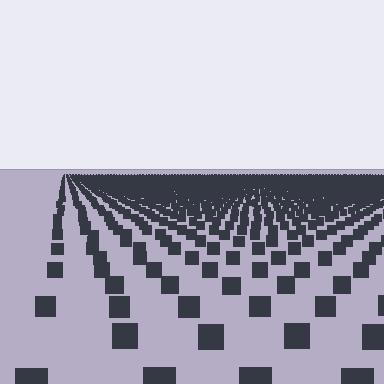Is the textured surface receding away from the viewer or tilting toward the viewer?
The surface is receding away from the viewer. Texture elements get smaller and denser toward the top.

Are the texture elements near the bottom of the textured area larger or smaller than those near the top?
Larger. Near the bottom, elements are closer to the viewer and appear at a bigger on-screen size.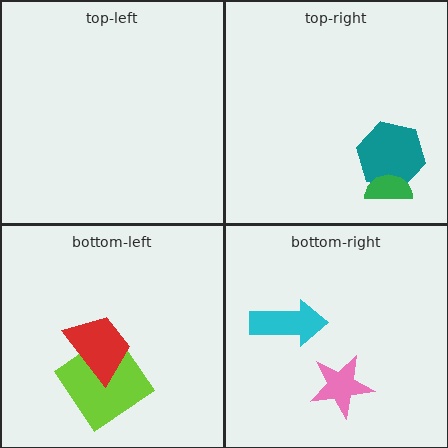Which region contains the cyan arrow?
The bottom-right region.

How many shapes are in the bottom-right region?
2.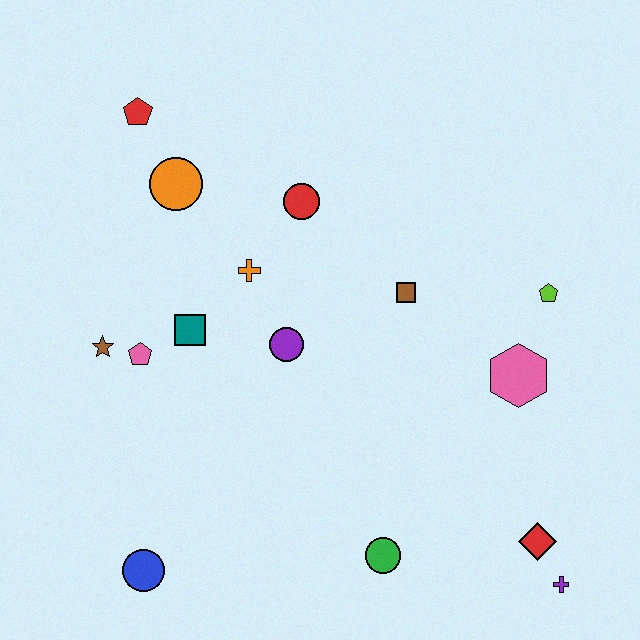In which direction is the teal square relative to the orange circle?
The teal square is below the orange circle.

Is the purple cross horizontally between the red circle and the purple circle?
No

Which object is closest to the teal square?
The pink pentagon is closest to the teal square.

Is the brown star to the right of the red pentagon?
No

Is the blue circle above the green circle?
No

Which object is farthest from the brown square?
The blue circle is farthest from the brown square.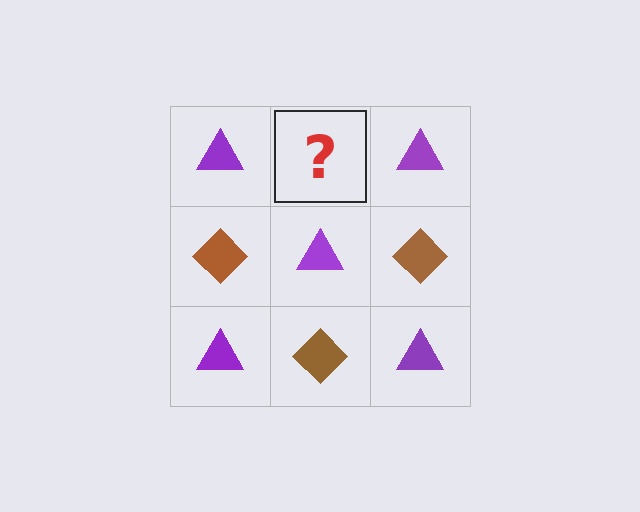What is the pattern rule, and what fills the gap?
The rule is that it alternates purple triangle and brown diamond in a checkerboard pattern. The gap should be filled with a brown diamond.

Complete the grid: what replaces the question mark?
The question mark should be replaced with a brown diamond.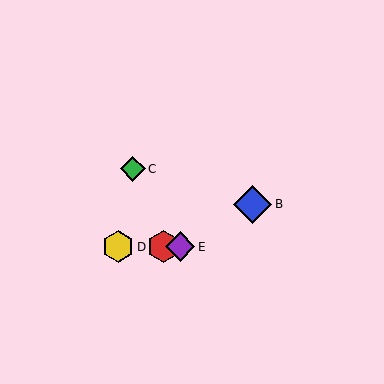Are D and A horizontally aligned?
Yes, both are at y≈247.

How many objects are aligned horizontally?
3 objects (A, D, E) are aligned horizontally.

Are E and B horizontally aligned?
No, E is at y≈247 and B is at y≈204.